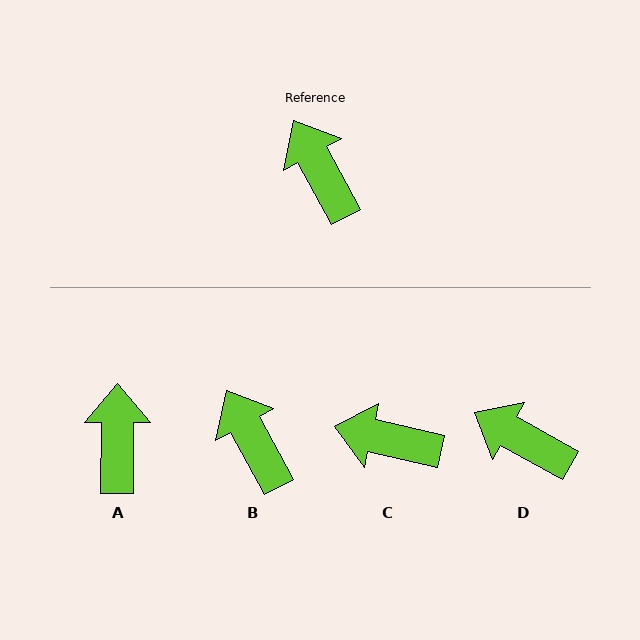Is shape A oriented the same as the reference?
No, it is off by about 29 degrees.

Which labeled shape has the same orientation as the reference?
B.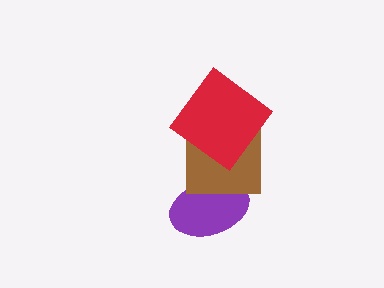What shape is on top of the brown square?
The red diamond is on top of the brown square.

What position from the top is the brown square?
The brown square is 2nd from the top.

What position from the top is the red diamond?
The red diamond is 1st from the top.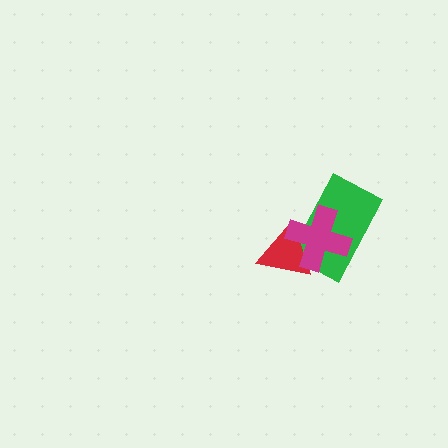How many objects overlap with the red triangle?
2 objects overlap with the red triangle.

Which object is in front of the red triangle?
The magenta cross is in front of the red triangle.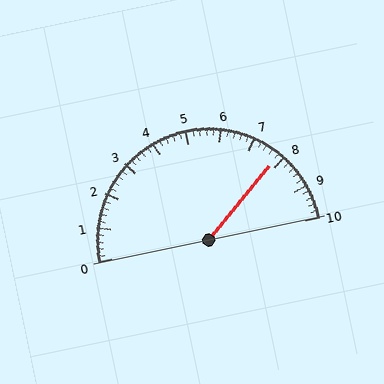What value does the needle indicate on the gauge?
The needle indicates approximately 7.8.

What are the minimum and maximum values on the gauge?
The gauge ranges from 0 to 10.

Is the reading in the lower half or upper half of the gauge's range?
The reading is in the upper half of the range (0 to 10).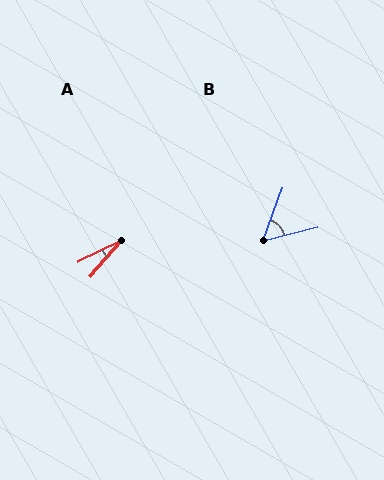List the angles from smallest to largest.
A (23°), B (56°).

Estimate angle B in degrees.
Approximately 56 degrees.